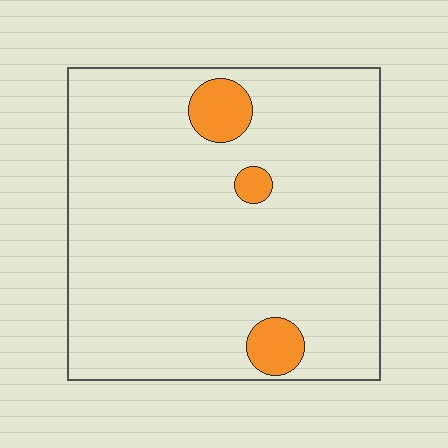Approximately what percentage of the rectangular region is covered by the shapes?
Approximately 5%.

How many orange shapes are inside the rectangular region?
3.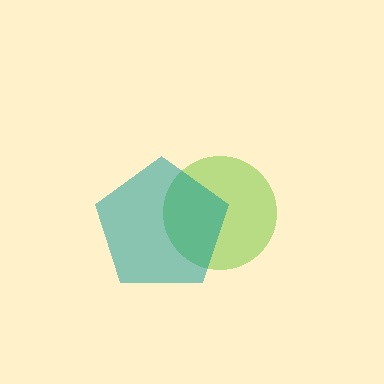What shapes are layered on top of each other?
The layered shapes are: a lime circle, a teal pentagon.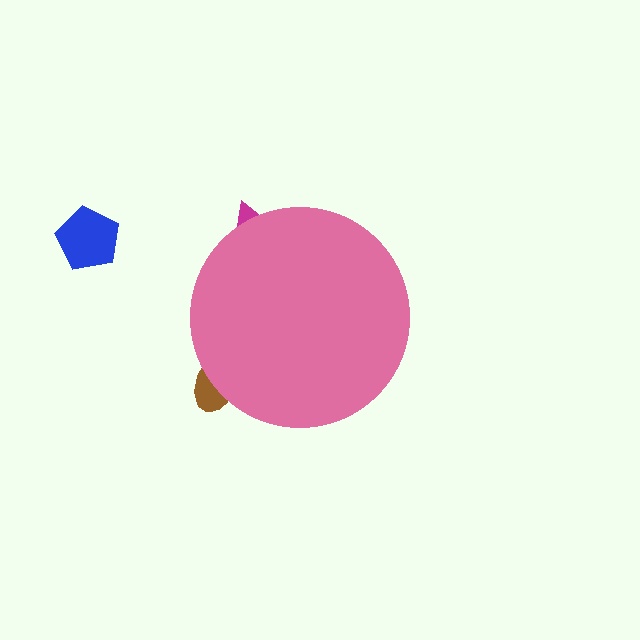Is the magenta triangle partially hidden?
Yes, the magenta triangle is partially hidden behind the pink circle.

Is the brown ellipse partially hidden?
Yes, the brown ellipse is partially hidden behind the pink circle.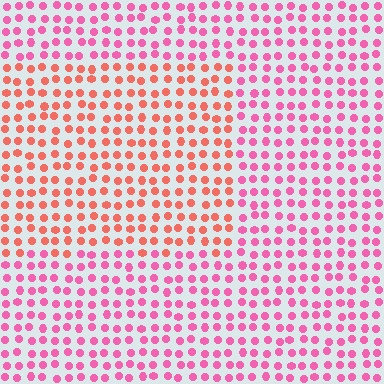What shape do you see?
I see a rectangle.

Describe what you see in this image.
The image is filled with small pink elements in a uniform arrangement. A rectangle-shaped region is visible where the elements are tinted to a slightly different hue, forming a subtle color boundary.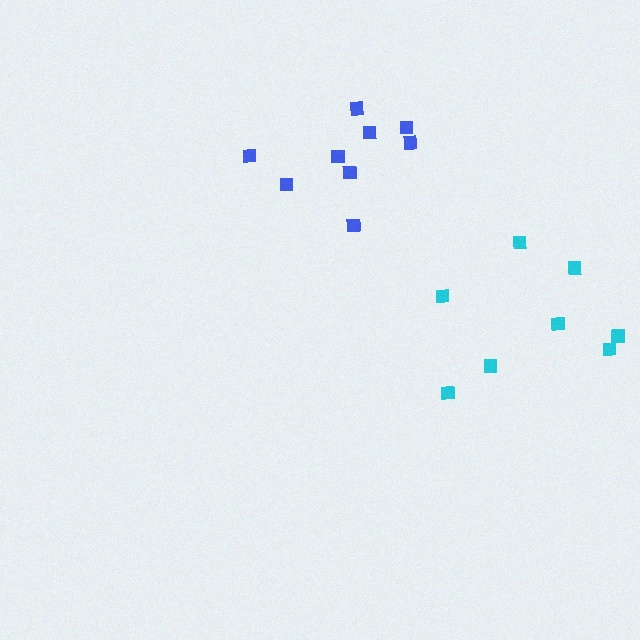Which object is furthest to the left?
The blue cluster is leftmost.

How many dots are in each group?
Group 1: 8 dots, Group 2: 9 dots (17 total).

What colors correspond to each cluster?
The clusters are colored: cyan, blue.